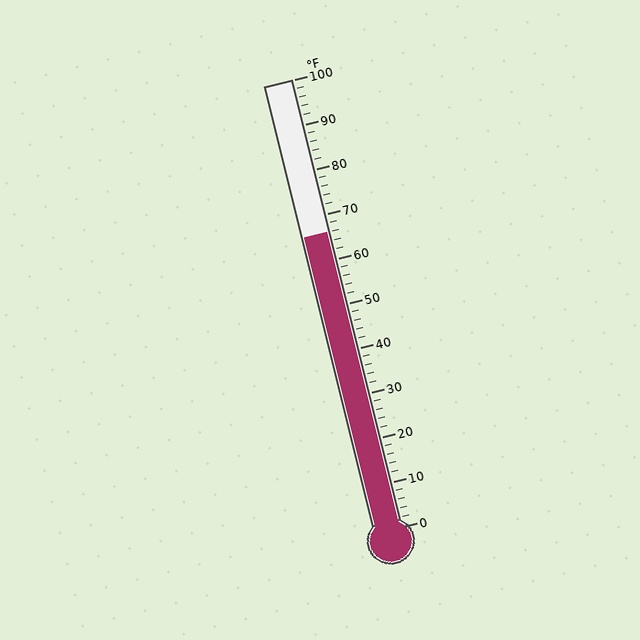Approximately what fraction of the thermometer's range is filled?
The thermometer is filled to approximately 65% of its range.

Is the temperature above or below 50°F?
The temperature is above 50°F.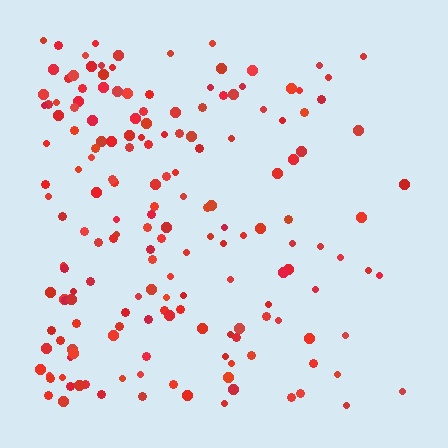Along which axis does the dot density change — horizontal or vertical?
Horizontal.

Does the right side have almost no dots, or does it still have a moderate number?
Still a moderate number, just noticeably fewer than the left.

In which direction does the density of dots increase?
From right to left, with the left side densest.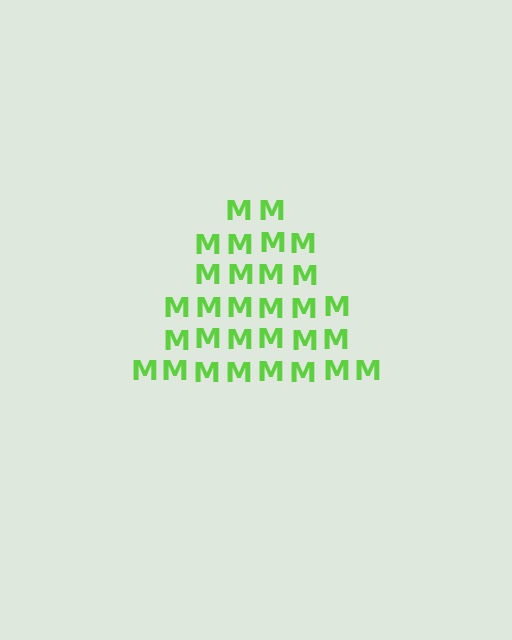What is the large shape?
The large shape is a triangle.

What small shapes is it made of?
It is made of small letter M's.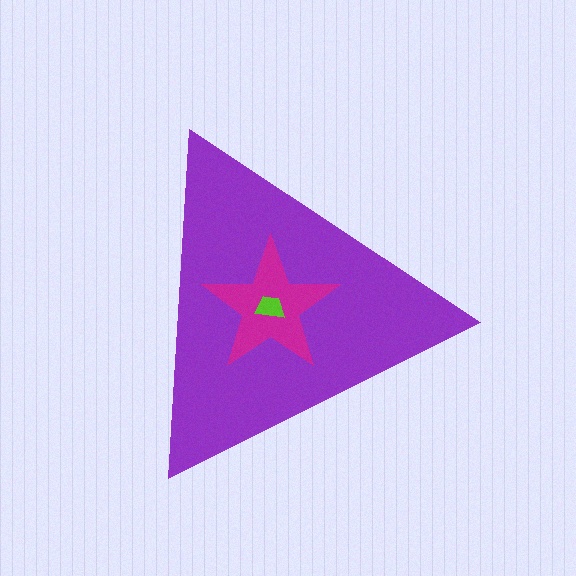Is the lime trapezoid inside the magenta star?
Yes.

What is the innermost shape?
The lime trapezoid.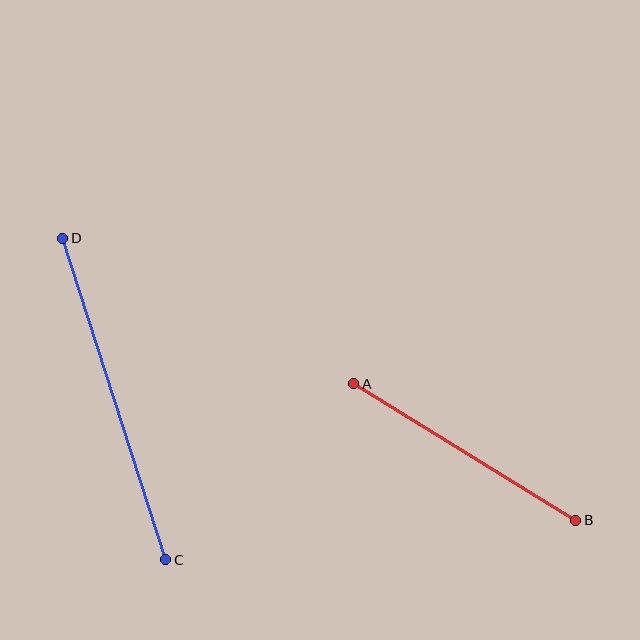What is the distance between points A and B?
The distance is approximately 261 pixels.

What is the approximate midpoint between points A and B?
The midpoint is at approximately (465, 452) pixels.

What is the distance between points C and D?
The distance is approximately 338 pixels.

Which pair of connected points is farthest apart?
Points C and D are farthest apart.